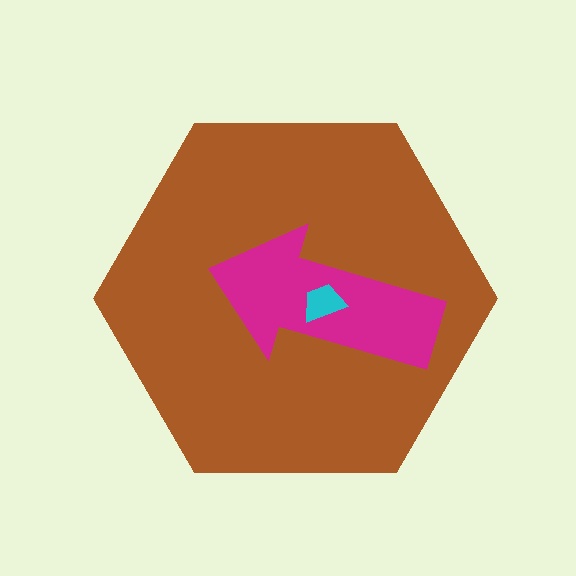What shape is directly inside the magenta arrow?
The cyan trapezoid.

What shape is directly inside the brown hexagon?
The magenta arrow.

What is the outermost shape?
The brown hexagon.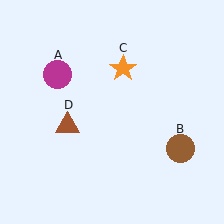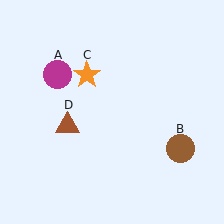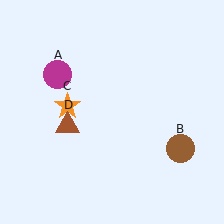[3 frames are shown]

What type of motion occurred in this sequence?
The orange star (object C) rotated counterclockwise around the center of the scene.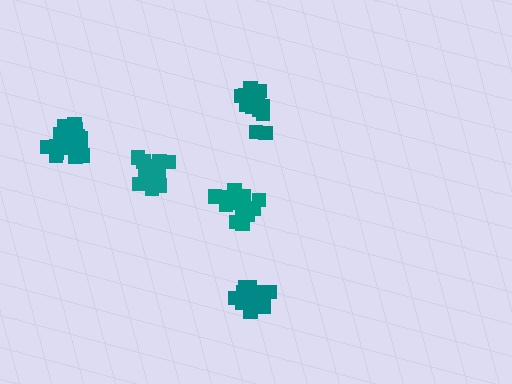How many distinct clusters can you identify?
There are 5 distinct clusters.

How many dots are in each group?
Group 1: 15 dots, Group 2: 19 dots, Group 3: 14 dots, Group 4: 16 dots, Group 5: 17 dots (81 total).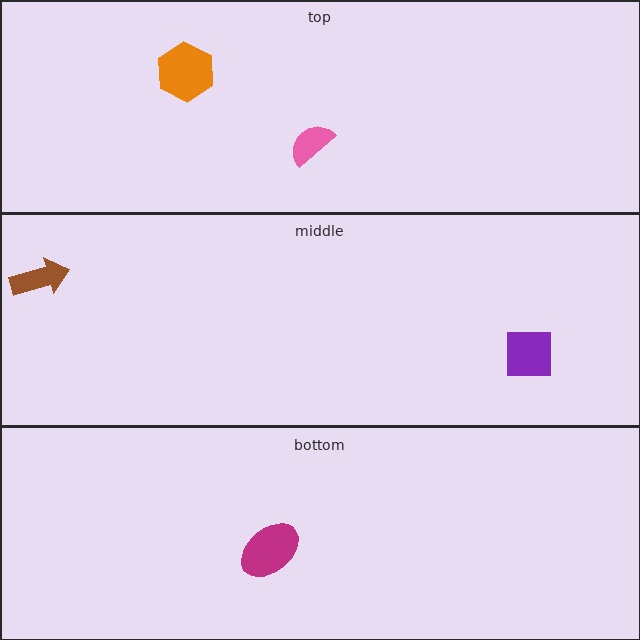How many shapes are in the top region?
2.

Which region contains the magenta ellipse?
The bottom region.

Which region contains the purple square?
The middle region.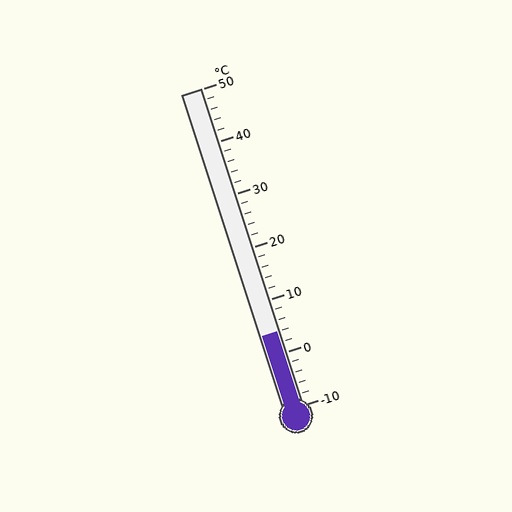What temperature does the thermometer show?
The thermometer shows approximately 4°C.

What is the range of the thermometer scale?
The thermometer scale ranges from -10°C to 50°C.